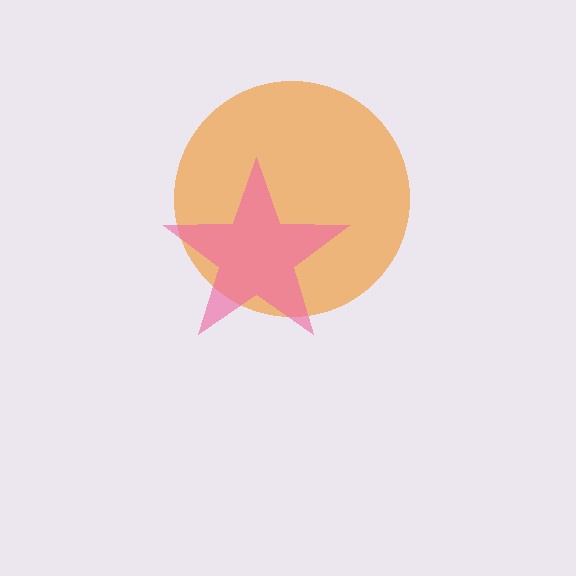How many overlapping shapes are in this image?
There are 2 overlapping shapes in the image.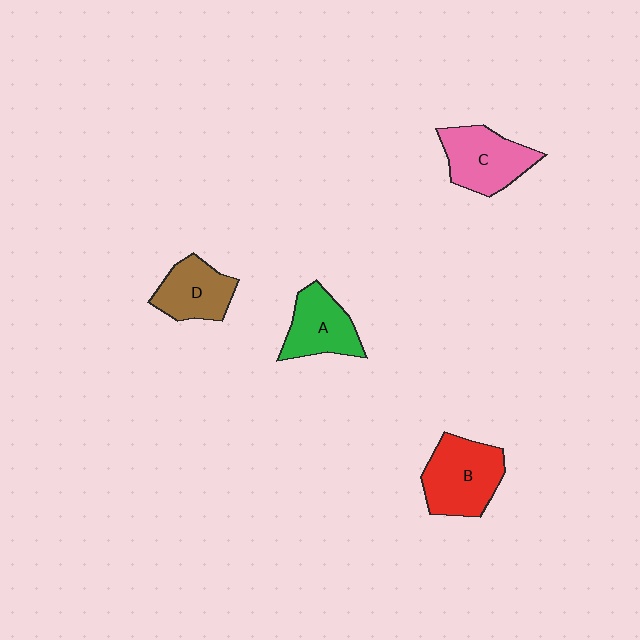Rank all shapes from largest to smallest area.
From largest to smallest: B (red), C (pink), A (green), D (brown).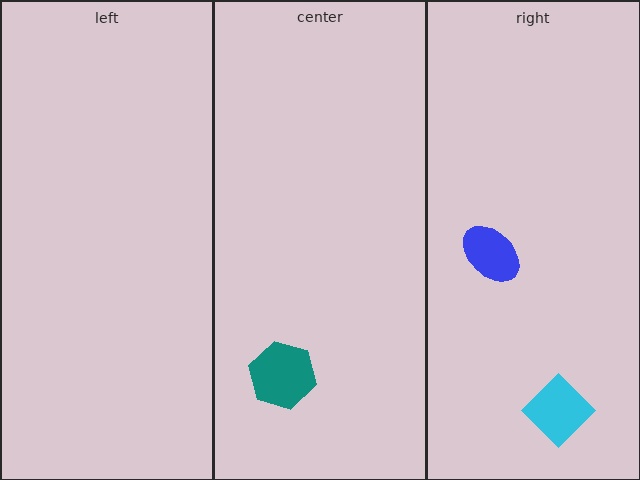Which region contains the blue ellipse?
The right region.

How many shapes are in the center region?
1.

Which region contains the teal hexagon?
The center region.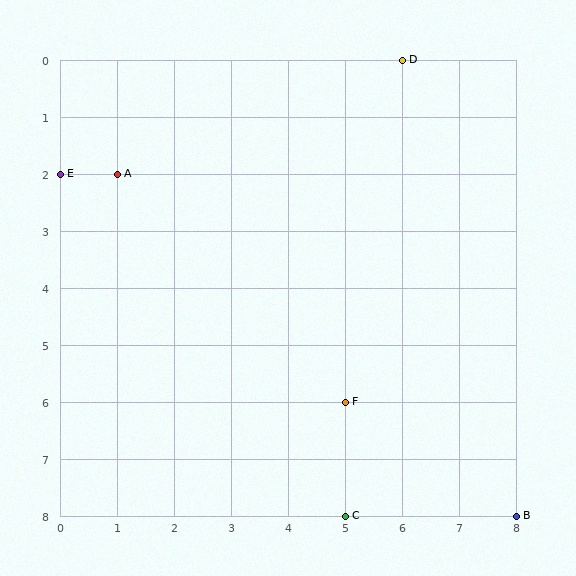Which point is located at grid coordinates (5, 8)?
Point C is at (5, 8).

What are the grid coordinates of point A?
Point A is at grid coordinates (1, 2).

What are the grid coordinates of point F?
Point F is at grid coordinates (5, 6).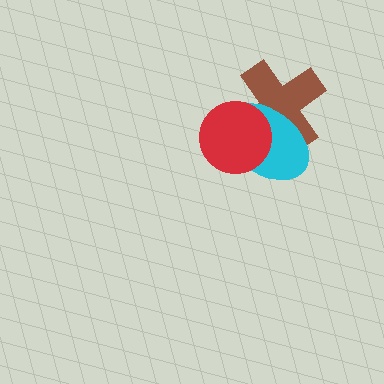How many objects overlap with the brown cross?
2 objects overlap with the brown cross.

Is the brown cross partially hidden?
Yes, it is partially covered by another shape.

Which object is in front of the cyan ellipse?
The red circle is in front of the cyan ellipse.